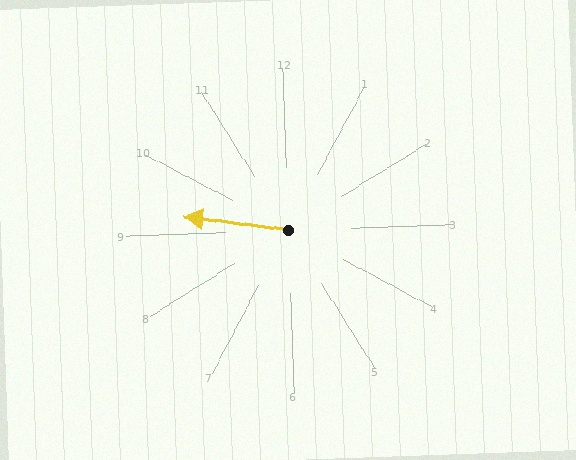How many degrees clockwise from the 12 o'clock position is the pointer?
Approximately 279 degrees.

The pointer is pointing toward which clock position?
Roughly 9 o'clock.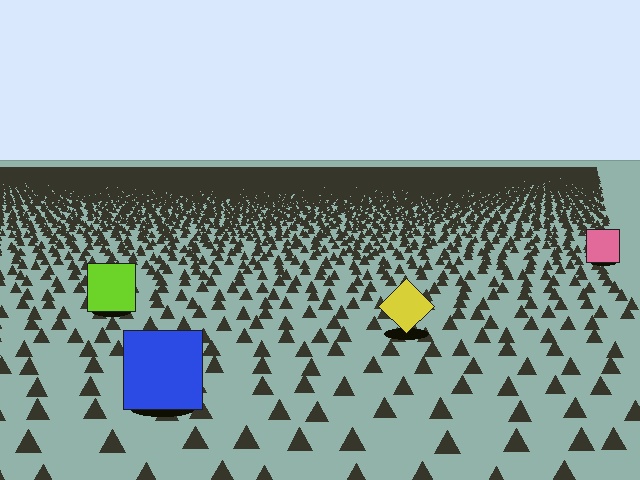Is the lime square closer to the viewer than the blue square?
No. The blue square is closer — you can tell from the texture gradient: the ground texture is coarser near it.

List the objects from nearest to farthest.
From nearest to farthest: the blue square, the yellow diamond, the lime square, the pink square.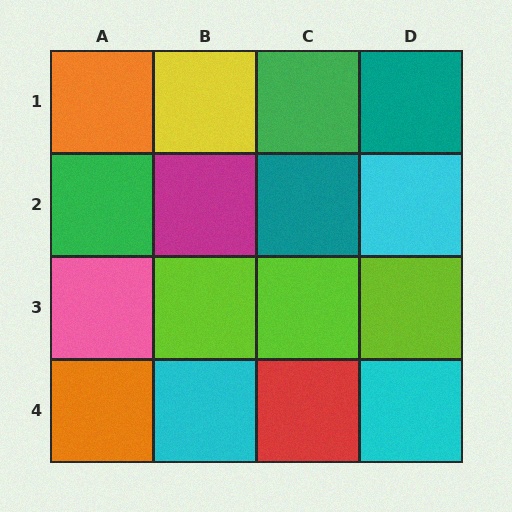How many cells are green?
2 cells are green.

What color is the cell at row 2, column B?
Magenta.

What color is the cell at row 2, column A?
Green.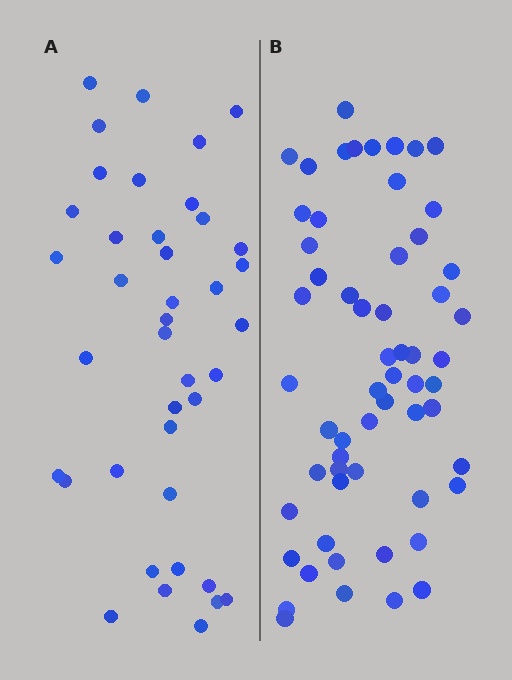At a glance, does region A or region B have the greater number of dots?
Region B (the right region) has more dots.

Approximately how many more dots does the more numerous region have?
Region B has approximately 20 more dots than region A.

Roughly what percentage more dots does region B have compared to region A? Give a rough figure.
About 50% more.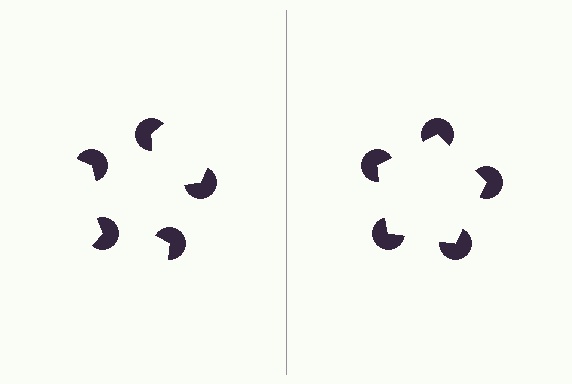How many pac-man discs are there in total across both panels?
10 — 5 on each side.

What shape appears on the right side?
An illusory pentagon.